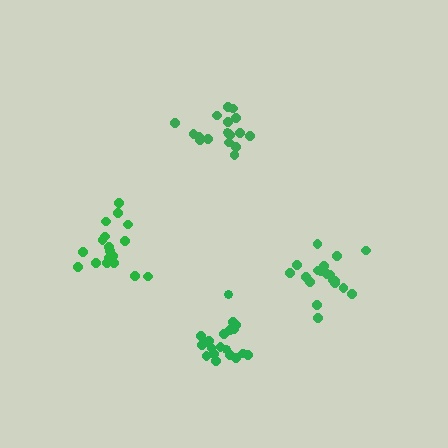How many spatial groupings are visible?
There are 4 spatial groupings.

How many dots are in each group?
Group 1: 17 dots, Group 2: 18 dots, Group 3: 19 dots, Group 4: 19 dots (73 total).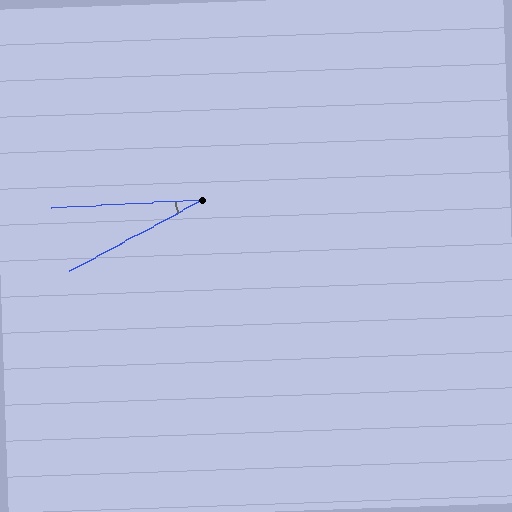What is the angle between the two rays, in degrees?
Approximately 25 degrees.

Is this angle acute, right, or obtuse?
It is acute.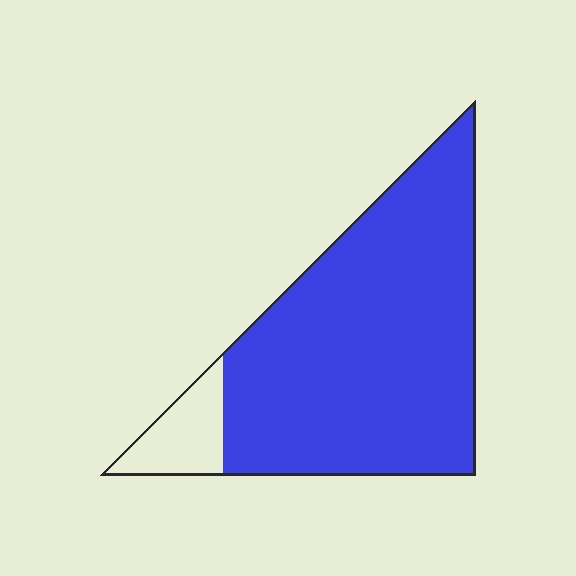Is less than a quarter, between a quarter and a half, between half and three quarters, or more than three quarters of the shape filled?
More than three quarters.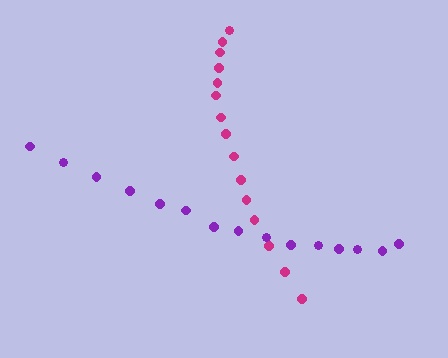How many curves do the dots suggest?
There are 2 distinct paths.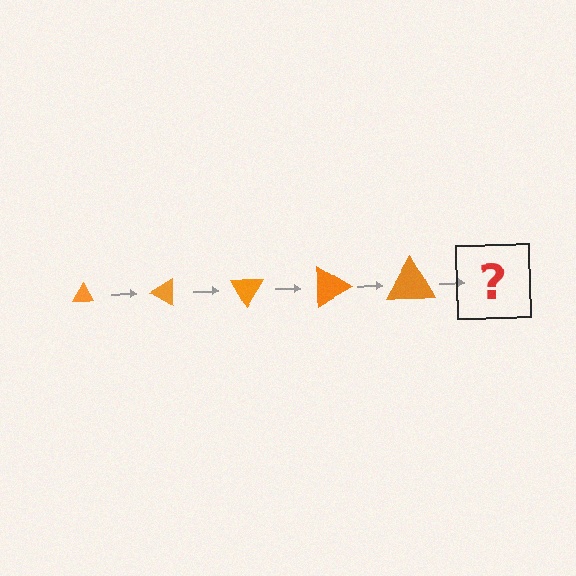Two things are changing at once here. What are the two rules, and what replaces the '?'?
The two rules are that the triangle grows larger each step and it rotates 30 degrees each step. The '?' should be a triangle, larger than the previous one and rotated 150 degrees from the start.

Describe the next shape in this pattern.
It should be a triangle, larger than the previous one and rotated 150 degrees from the start.